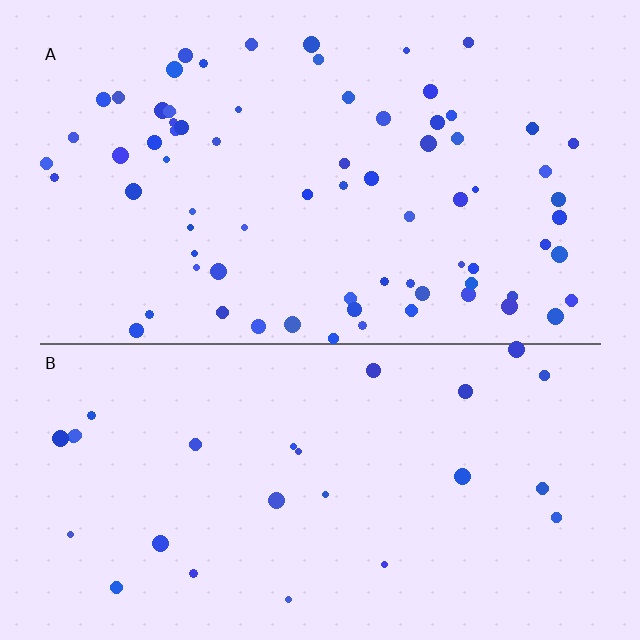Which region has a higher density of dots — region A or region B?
A (the top).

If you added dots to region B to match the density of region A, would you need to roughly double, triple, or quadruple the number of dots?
Approximately triple.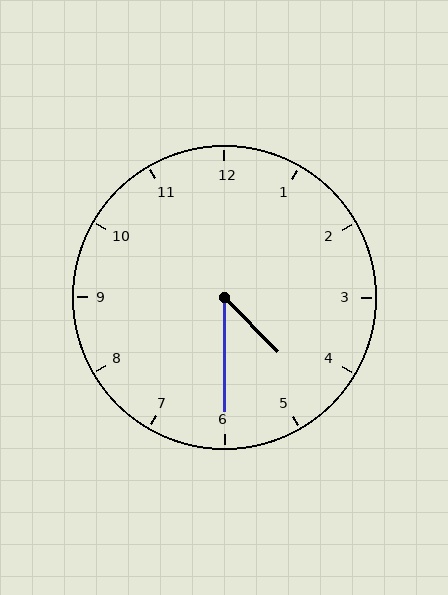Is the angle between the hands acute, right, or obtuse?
It is acute.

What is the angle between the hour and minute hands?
Approximately 45 degrees.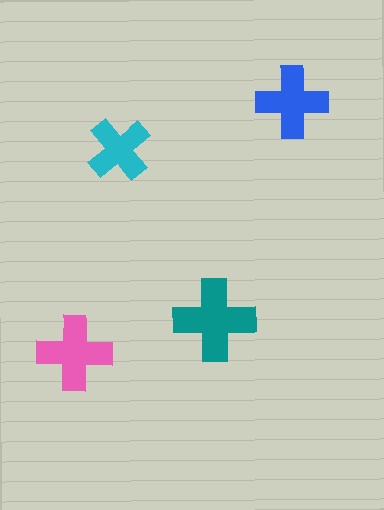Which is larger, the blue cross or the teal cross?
The teal one.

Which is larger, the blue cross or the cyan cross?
The blue one.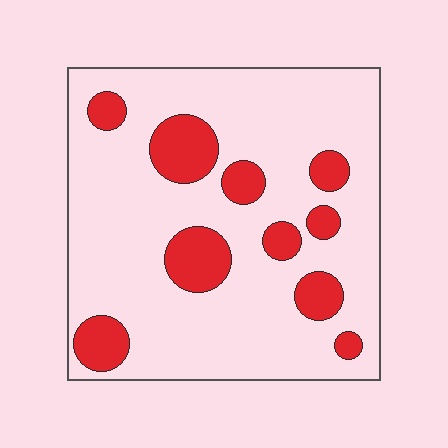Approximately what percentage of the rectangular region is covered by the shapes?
Approximately 20%.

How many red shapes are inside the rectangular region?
10.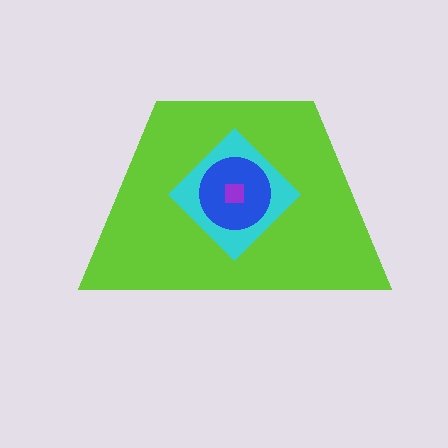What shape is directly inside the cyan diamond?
The blue circle.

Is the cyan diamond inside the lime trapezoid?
Yes.